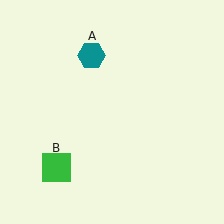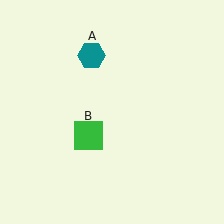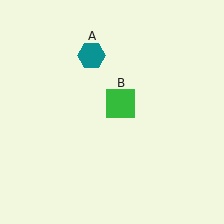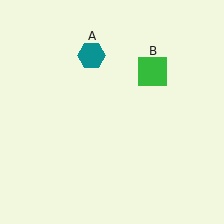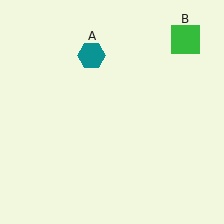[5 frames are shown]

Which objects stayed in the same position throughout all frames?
Teal hexagon (object A) remained stationary.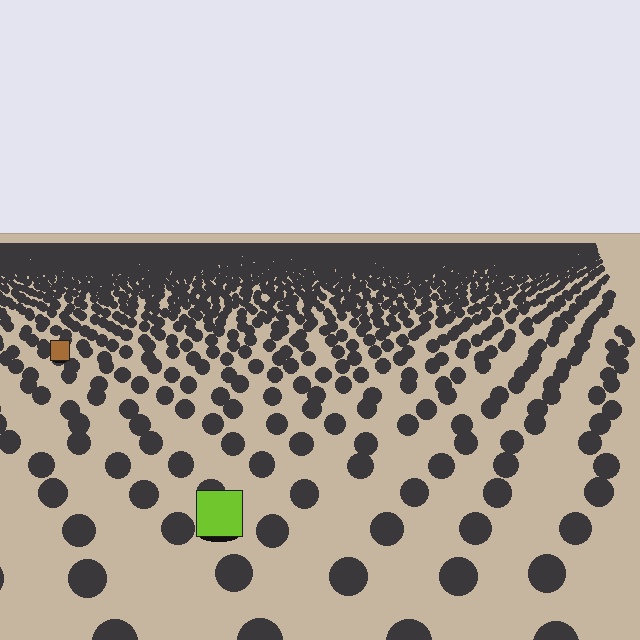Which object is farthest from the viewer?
The brown square is farthest from the viewer. It appears smaller and the ground texture around it is denser.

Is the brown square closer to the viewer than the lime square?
No. The lime square is closer — you can tell from the texture gradient: the ground texture is coarser near it.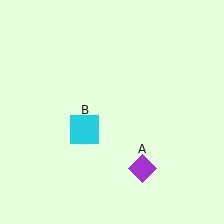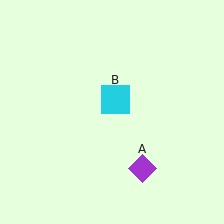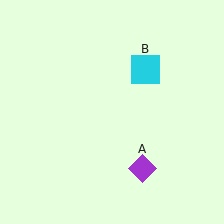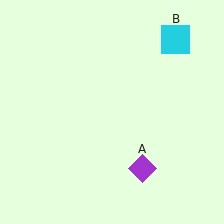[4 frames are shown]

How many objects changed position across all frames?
1 object changed position: cyan square (object B).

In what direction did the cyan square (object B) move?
The cyan square (object B) moved up and to the right.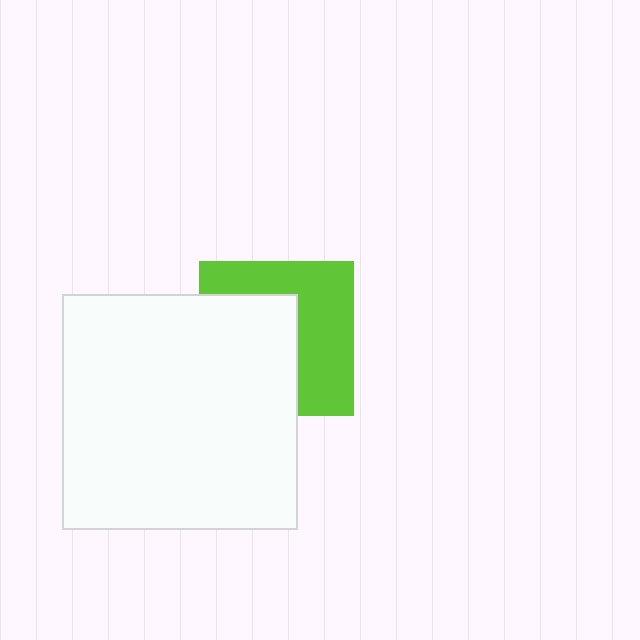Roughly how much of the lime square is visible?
About half of it is visible (roughly 50%).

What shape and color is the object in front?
The object in front is a white square.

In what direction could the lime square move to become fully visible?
The lime square could move right. That would shift it out from behind the white square entirely.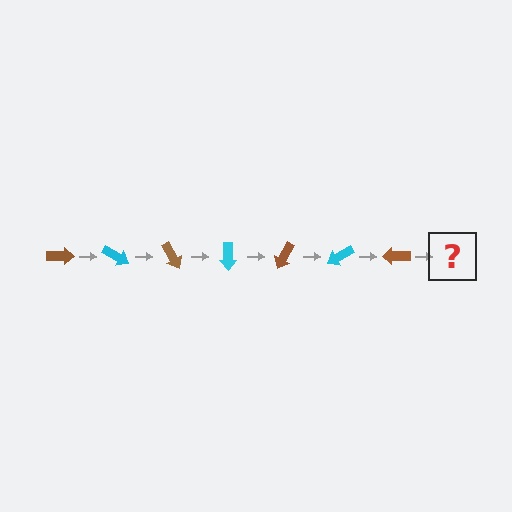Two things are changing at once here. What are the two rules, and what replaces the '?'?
The two rules are that it rotates 30 degrees each step and the color cycles through brown and cyan. The '?' should be a cyan arrow, rotated 210 degrees from the start.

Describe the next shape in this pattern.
It should be a cyan arrow, rotated 210 degrees from the start.